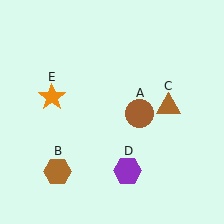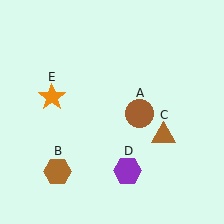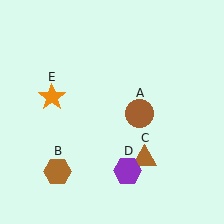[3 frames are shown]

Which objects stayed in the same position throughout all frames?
Brown circle (object A) and brown hexagon (object B) and purple hexagon (object D) and orange star (object E) remained stationary.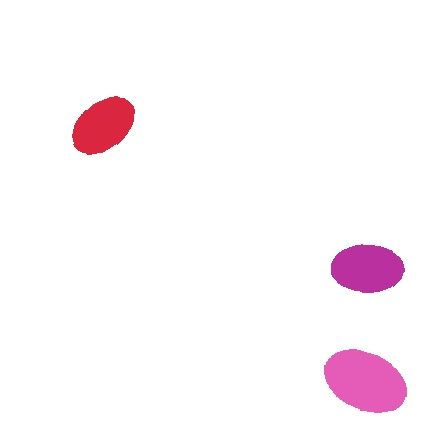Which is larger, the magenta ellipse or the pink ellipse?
The pink one.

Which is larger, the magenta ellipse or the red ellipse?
The magenta one.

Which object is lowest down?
The pink ellipse is bottommost.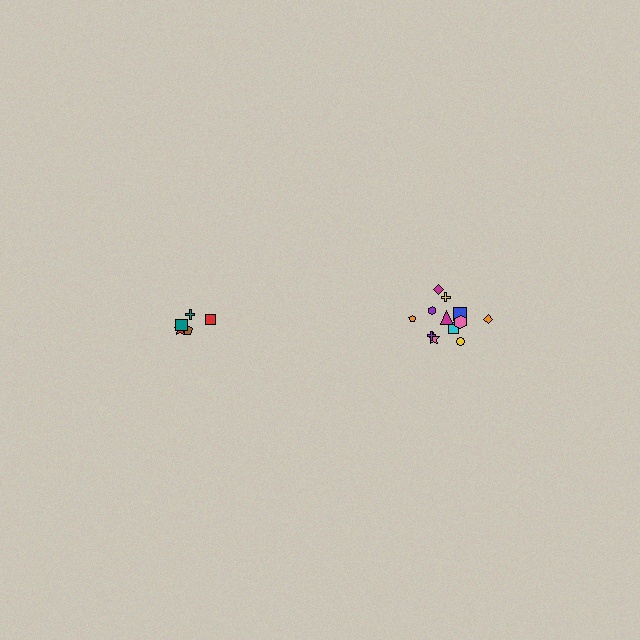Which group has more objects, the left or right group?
The right group.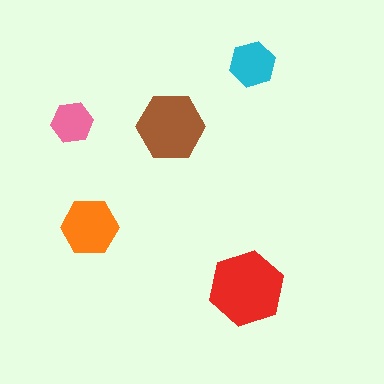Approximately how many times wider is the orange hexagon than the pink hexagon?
About 1.5 times wider.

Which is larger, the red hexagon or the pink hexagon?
The red one.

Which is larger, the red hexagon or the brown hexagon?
The red one.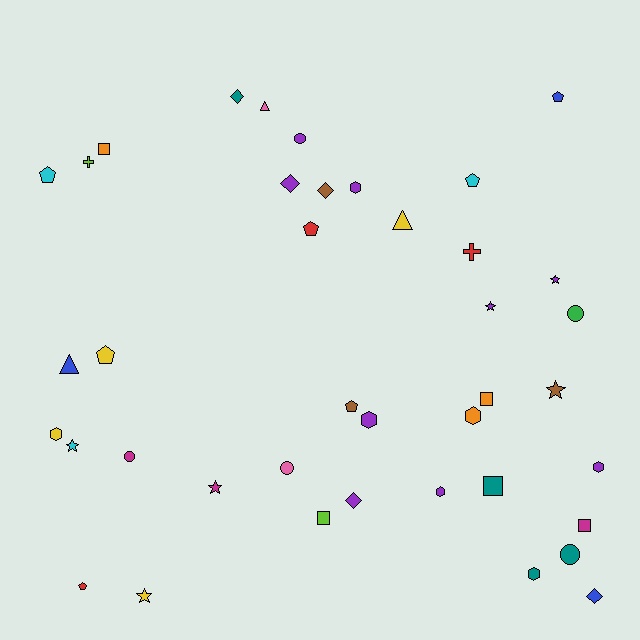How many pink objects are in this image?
There are 2 pink objects.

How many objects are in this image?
There are 40 objects.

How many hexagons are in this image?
There are 7 hexagons.